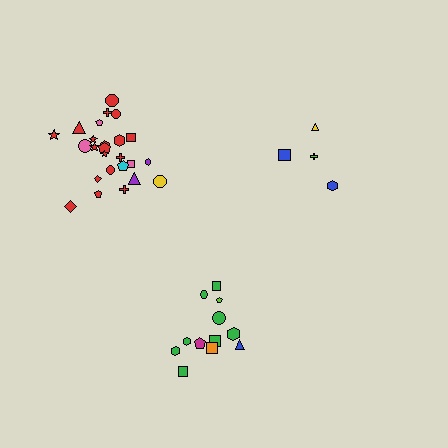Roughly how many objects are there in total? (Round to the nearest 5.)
Roughly 40 objects in total.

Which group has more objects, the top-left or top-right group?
The top-left group.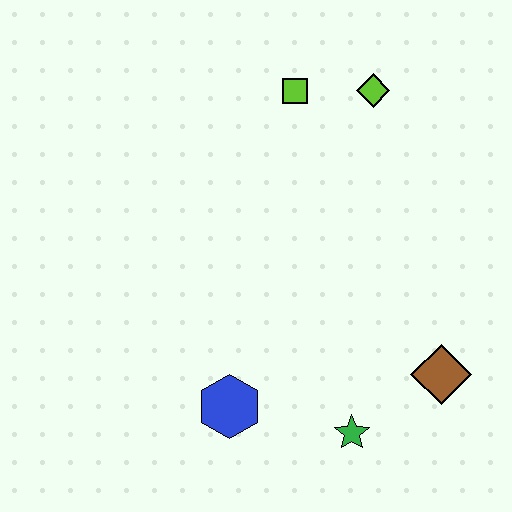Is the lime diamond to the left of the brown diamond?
Yes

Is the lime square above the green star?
Yes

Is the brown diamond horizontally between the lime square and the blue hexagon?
No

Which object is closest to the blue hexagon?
The green star is closest to the blue hexagon.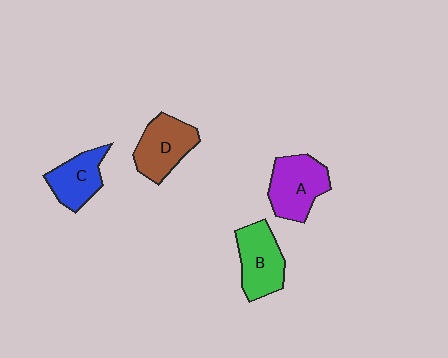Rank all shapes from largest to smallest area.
From largest to smallest: A (purple), B (green), D (brown), C (blue).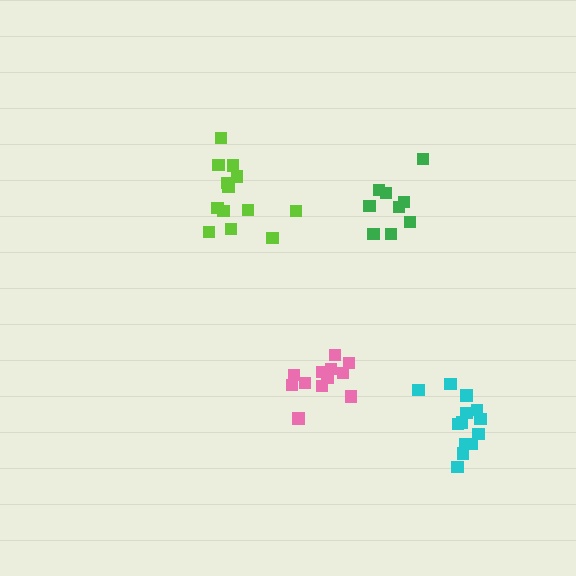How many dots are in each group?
Group 1: 9 dots, Group 2: 13 dots, Group 3: 13 dots, Group 4: 12 dots (47 total).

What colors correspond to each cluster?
The clusters are colored: green, lime, cyan, pink.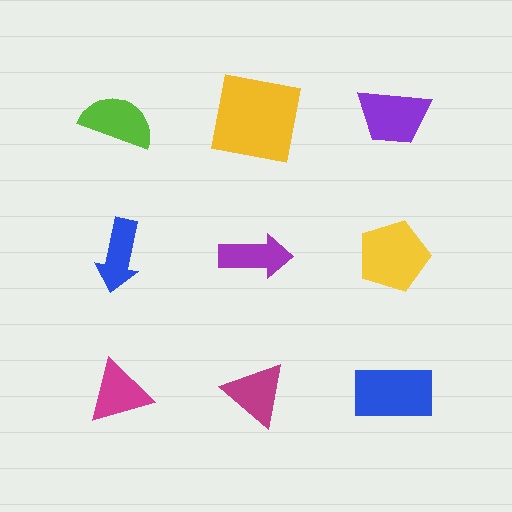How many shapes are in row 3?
3 shapes.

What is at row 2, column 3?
A yellow pentagon.